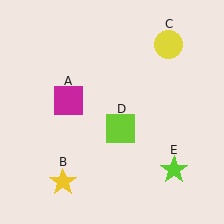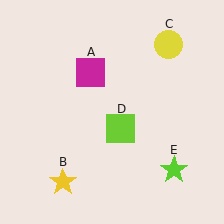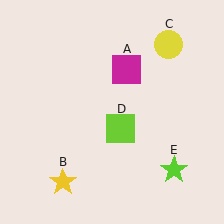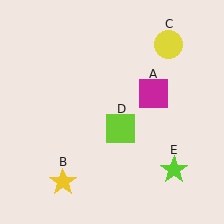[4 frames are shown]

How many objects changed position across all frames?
1 object changed position: magenta square (object A).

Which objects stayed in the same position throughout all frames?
Yellow star (object B) and yellow circle (object C) and lime square (object D) and lime star (object E) remained stationary.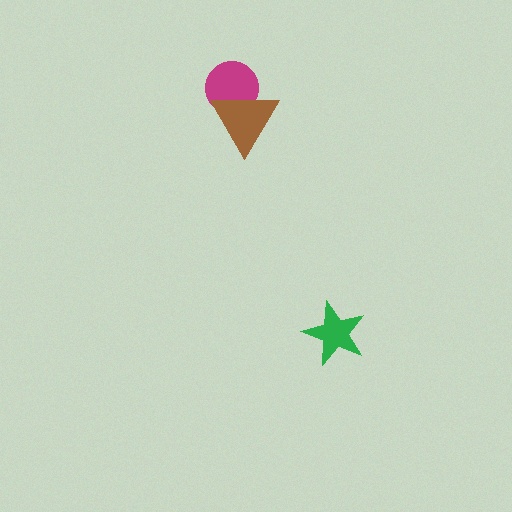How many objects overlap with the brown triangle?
1 object overlaps with the brown triangle.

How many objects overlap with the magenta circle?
1 object overlaps with the magenta circle.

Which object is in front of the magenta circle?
The brown triangle is in front of the magenta circle.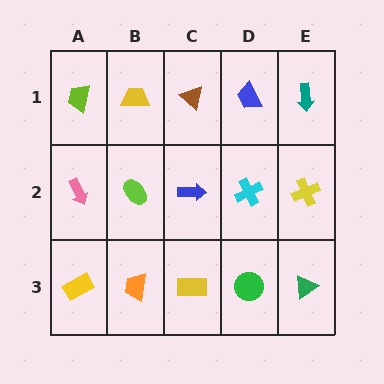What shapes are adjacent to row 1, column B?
A lime ellipse (row 2, column B), a lime trapezoid (row 1, column A), a brown triangle (row 1, column C).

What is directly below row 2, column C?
A yellow rectangle.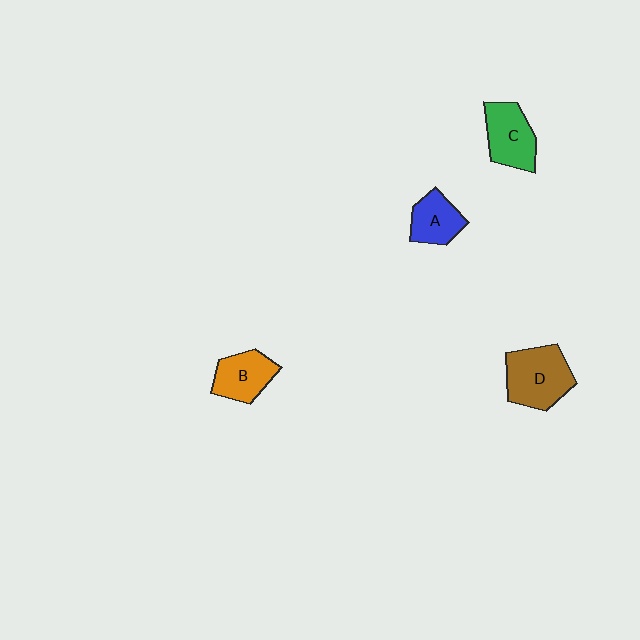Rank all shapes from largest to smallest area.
From largest to smallest: D (brown), C (green), B (orange), A (blue).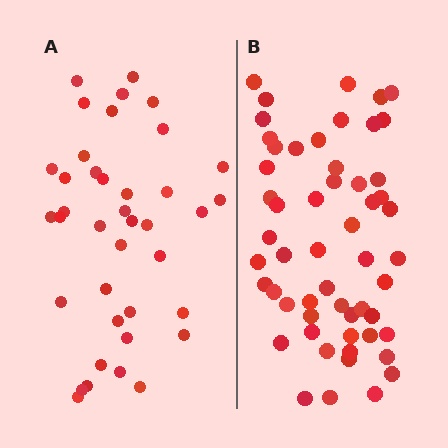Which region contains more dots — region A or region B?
Region B (the right region) has more dots.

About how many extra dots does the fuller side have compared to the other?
Region B has approximately 15 more dots than region A.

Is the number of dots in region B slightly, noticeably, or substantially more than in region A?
Region B has noticeably more, but not dramatically so. The ratio is roughly 1.4 to 1.